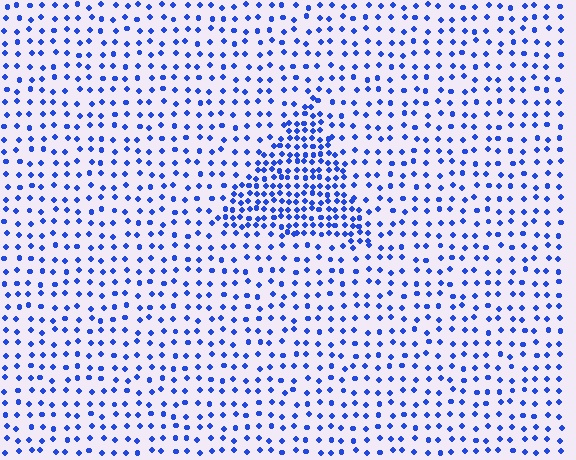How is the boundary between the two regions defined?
The boundary is defined by a change in element density (approximately 2.3x ratio). All elements are the same color, size, and shape.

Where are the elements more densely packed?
The elements are more densely packed inside the triangle boundary.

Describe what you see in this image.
The image contains small blue elements arranged at two different densities. A triangle-shaped region is visible where the elements are more densely packed than the surrounding area.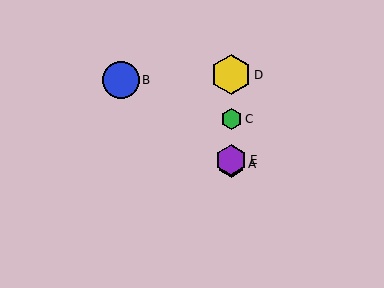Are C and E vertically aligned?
Yes, both are at x≈231.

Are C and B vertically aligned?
No, C is at x≈231 and B is at x≈121.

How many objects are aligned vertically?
4 objects (A, C, D, E) are aligned vertically.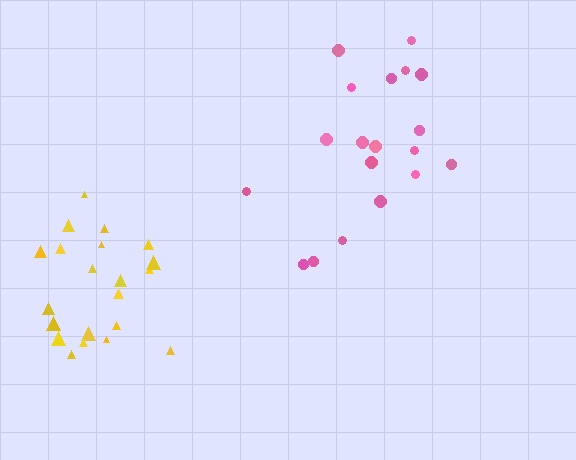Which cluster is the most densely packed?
Yellow.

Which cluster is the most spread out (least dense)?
Pink.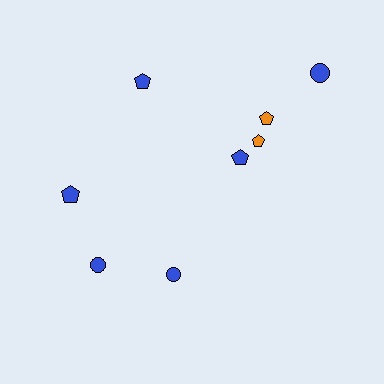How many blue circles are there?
There are 3 blue circles.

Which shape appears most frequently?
Pentagon, with 5 objects.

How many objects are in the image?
There are 8 objects.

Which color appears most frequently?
Blue, with 6 objects.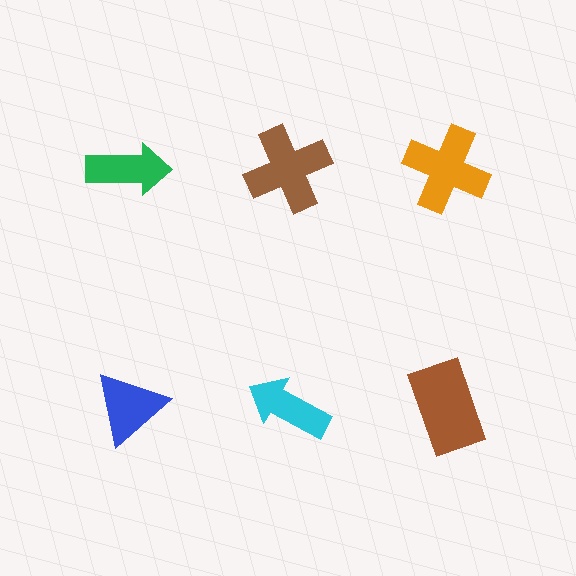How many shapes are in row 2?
3 shapes.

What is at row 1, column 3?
An orange cross.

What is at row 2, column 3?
A brown rectangle.